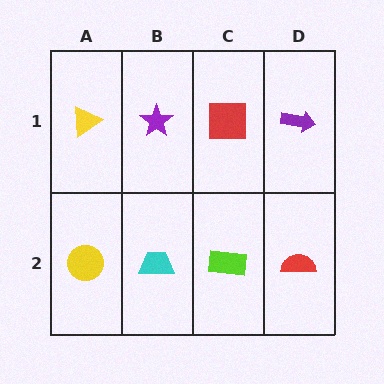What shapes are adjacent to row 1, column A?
A yellow circle (row 2, column A), a purple star (row 1, column B).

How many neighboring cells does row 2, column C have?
3.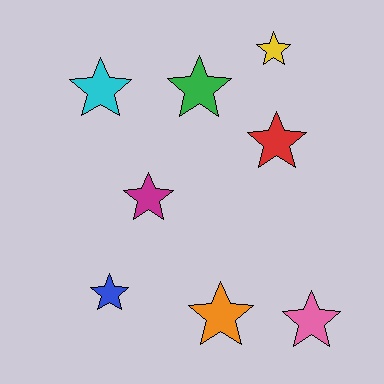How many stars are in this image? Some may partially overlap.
There are 8 stars.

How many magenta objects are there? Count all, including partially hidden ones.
There is 1 magenta object.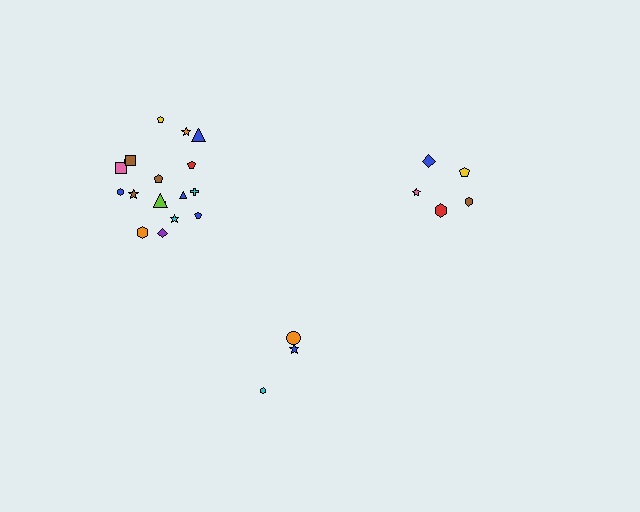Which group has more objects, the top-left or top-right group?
The top-left group.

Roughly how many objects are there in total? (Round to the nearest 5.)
Roughly 25 objects in total.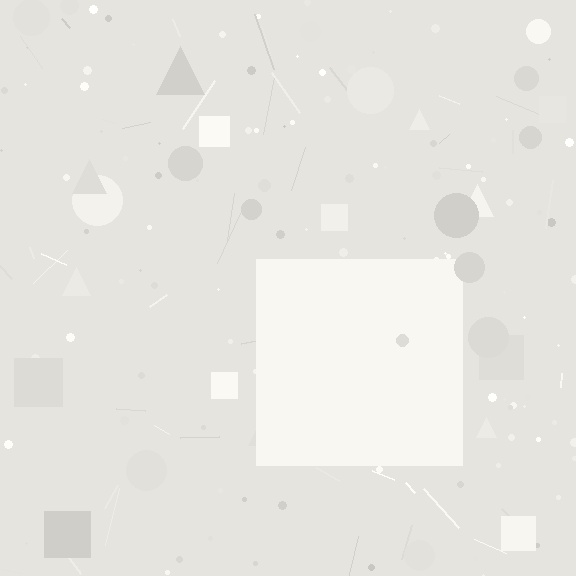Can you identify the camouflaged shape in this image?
The camouflaged shape is a square.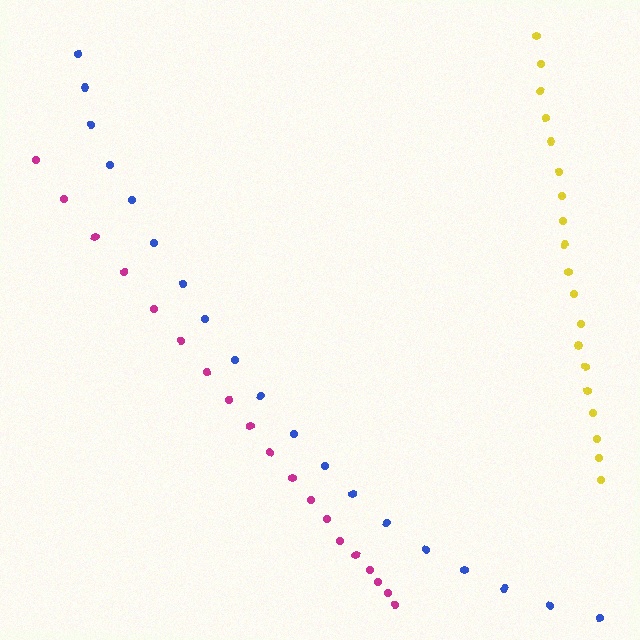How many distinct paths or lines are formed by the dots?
There are 3 distinct paths.